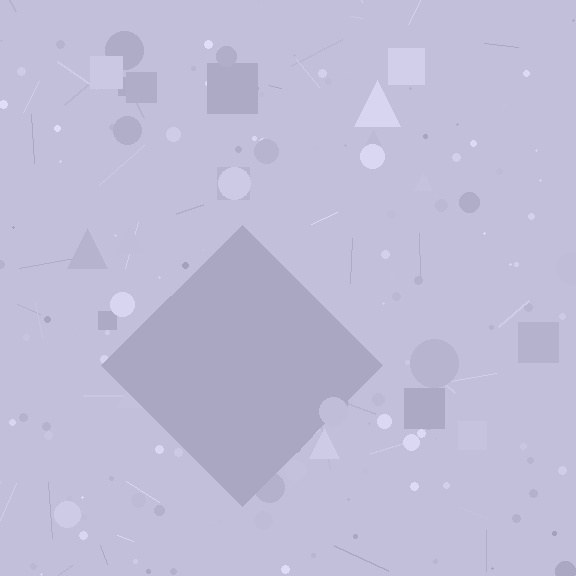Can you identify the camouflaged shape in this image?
The camouflaged shape is a diamond.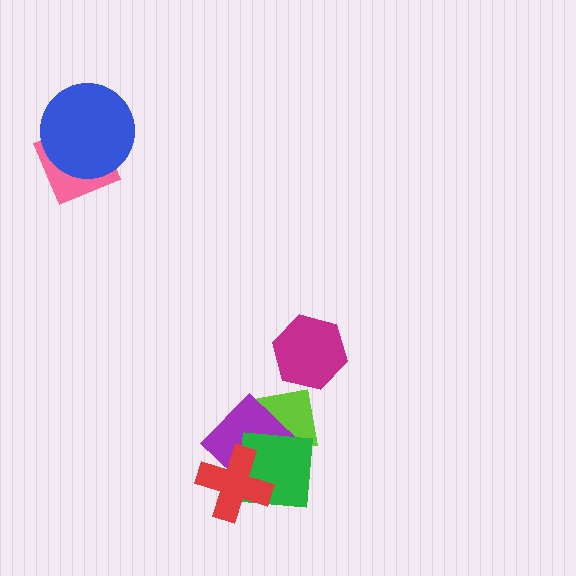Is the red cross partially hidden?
No, no other shape covers it.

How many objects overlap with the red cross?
2 objects overlap with the red cross.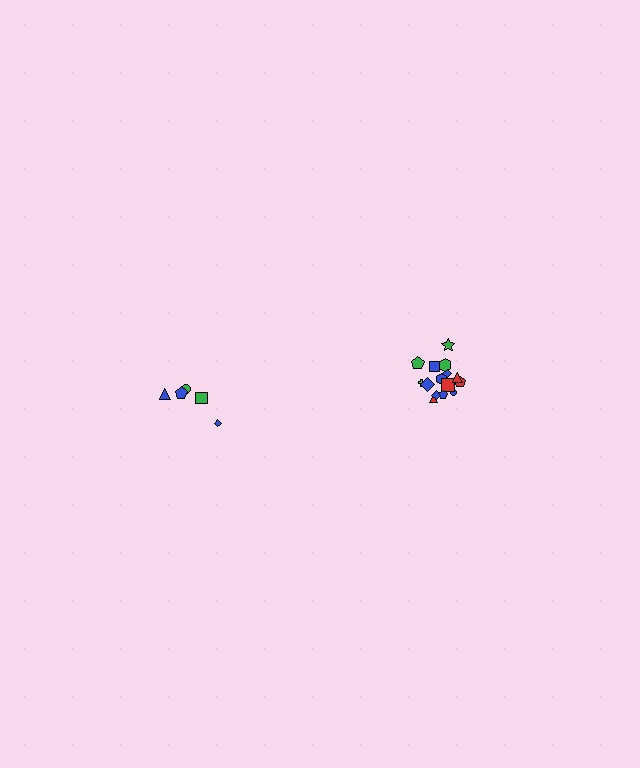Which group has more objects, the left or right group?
The right group.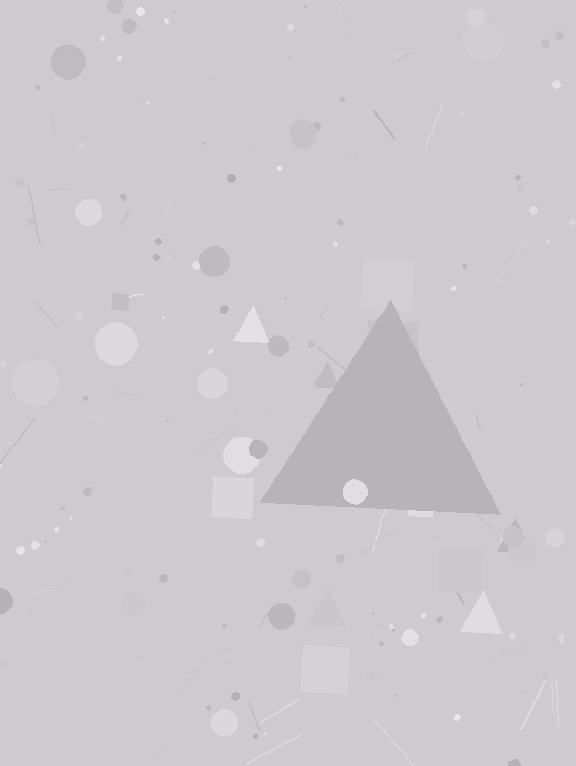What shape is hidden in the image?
A triangle is hidden in the image.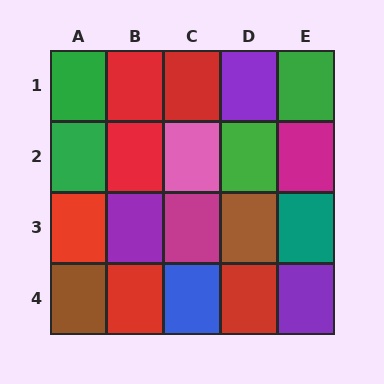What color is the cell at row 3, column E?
Teal.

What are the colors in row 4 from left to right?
Brown, red, blue, red, purple.